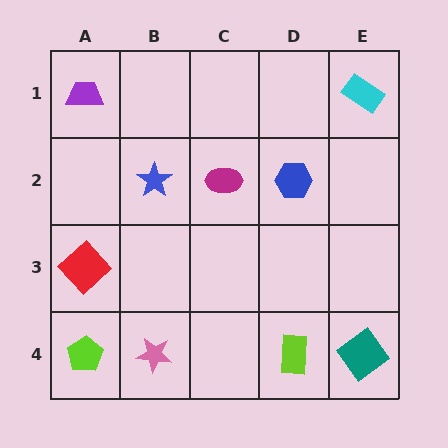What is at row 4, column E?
A teal diamond.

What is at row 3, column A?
A red diamond.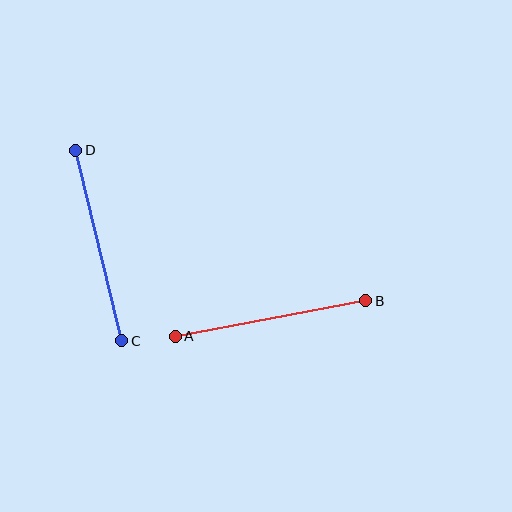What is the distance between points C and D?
The distance is approximately 196 pixels.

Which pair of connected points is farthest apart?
Points C and D are farthest apart.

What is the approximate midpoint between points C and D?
The midpoint is at approximately (99, 246) pixels.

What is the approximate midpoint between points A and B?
The midpoint is at approximately (270, 318) pixels.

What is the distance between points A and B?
The distance is approximately 194 pixels.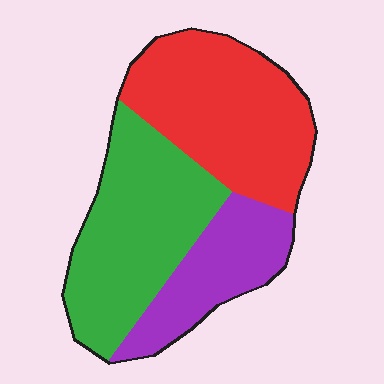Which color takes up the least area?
Purple, at roughly 20%.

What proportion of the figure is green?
Green covers around 40% of the figure.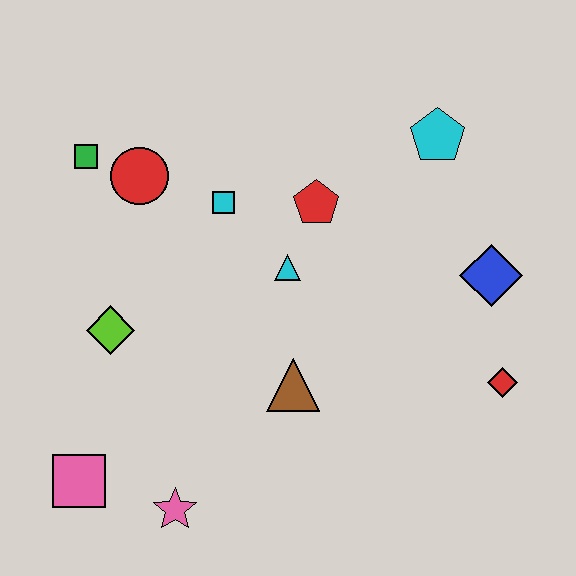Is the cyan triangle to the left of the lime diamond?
No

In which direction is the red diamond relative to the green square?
The red diamond is to the right of the green square.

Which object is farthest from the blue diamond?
The pink square is farthest from the blue diamond.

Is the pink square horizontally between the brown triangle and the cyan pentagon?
No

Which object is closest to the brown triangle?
The cyan triangle is closest to the brown triangle.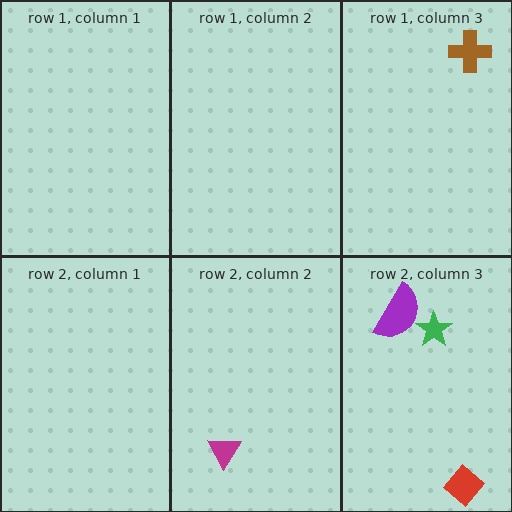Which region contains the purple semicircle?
The row 2, column 3 region.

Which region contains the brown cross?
The row 1, column 3 region.